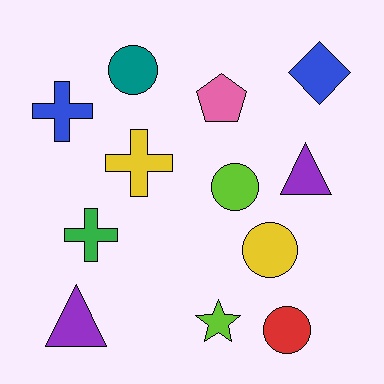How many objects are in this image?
There are 12 objects.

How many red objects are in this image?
There is 1 red object.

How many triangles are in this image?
There are 2 triangles.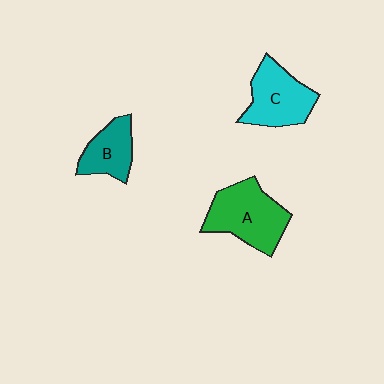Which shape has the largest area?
Shape A (green).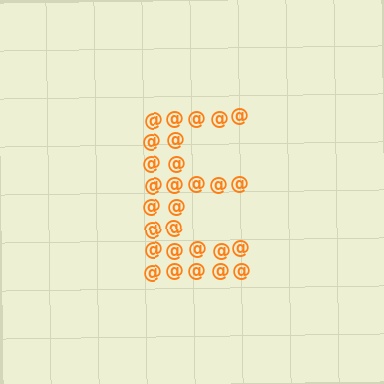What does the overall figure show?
The overall figure shows the letter E.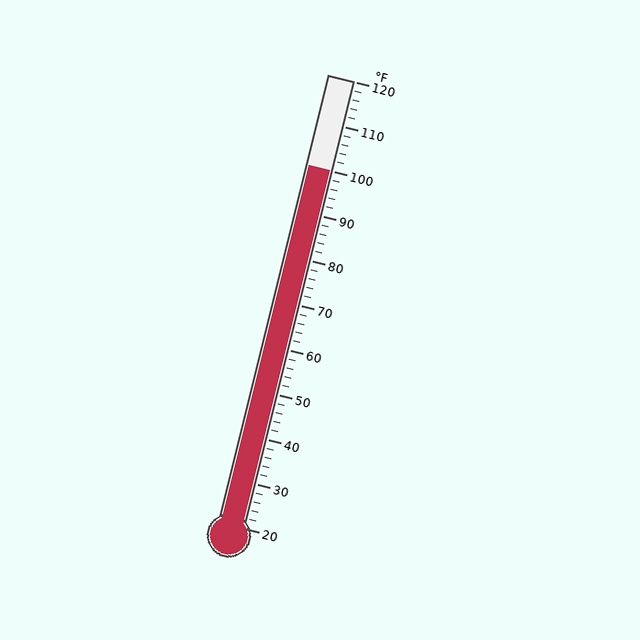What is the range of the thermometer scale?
The thermometer scale ranges from 20°F to 120°F.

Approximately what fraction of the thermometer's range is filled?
The thermometer is filled to approximately 80% of its range.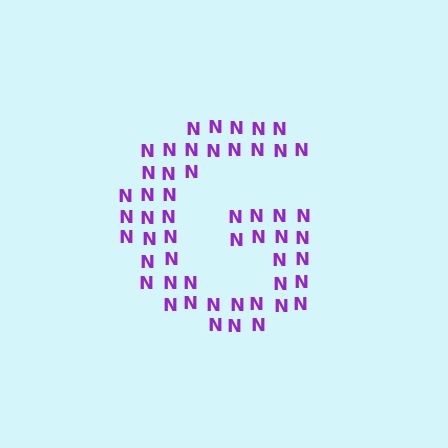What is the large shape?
The large shape is the letter G.